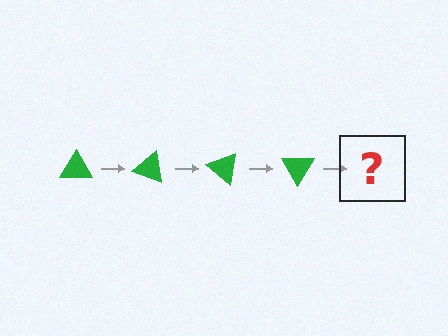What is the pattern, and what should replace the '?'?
The pattern is that the triangle rotates 20 degrees each step. The '?' should be a green triangle rotated 80 degrees.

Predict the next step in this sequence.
The next step is a green triangle rotated 80 degrees.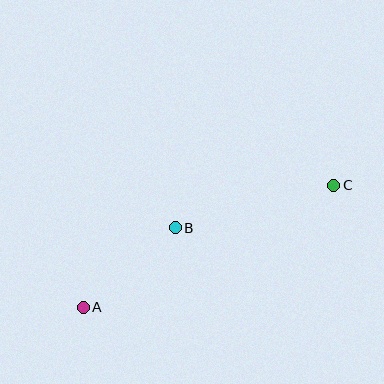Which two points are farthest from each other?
Points A and C are farthest from each other.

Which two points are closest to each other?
Points A and B are closest to each other.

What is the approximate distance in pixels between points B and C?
The distance between B and C is approximately 164 pixels.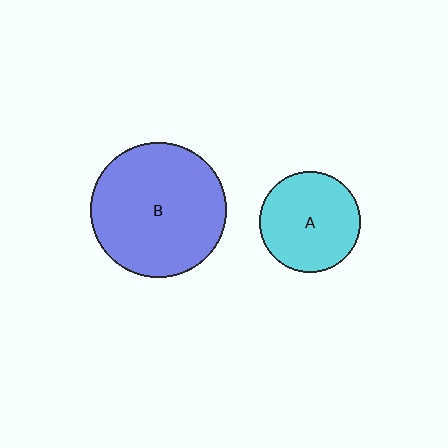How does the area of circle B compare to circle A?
Approximately 1.8 times.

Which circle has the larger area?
Circle B (blue).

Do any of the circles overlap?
No, none of the circles overlap.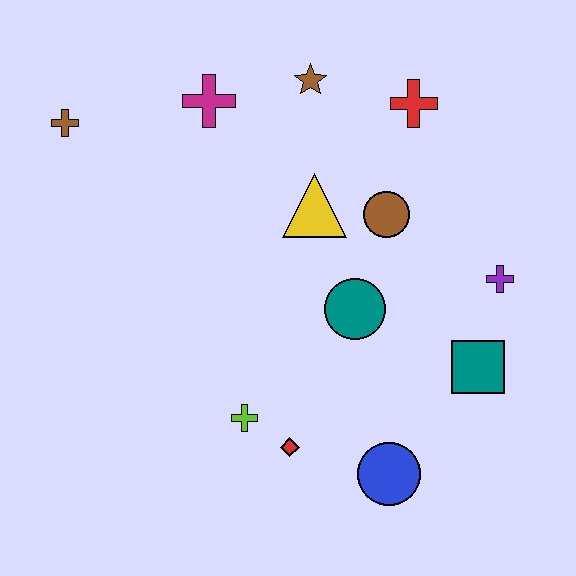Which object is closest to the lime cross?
The red diamond is closest to the lime cross.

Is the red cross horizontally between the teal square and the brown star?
Yes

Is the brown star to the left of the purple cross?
Yes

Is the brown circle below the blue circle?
No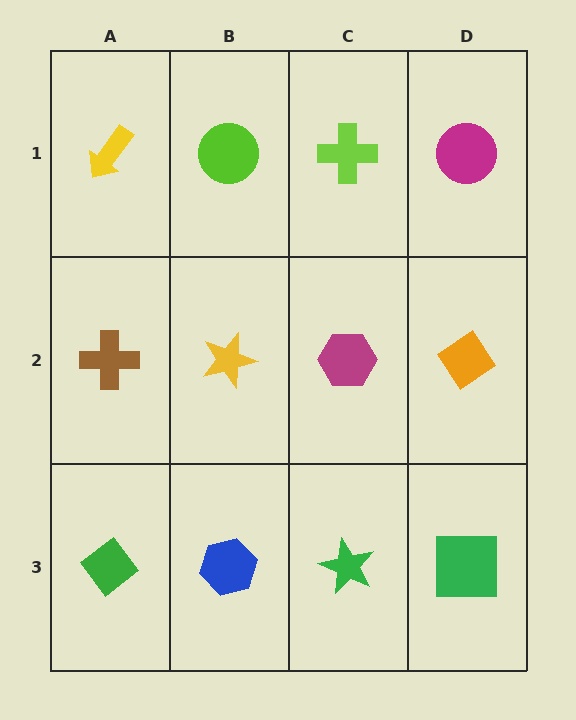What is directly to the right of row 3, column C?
A green square.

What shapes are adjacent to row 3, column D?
An orange diamond (row 2, column D), a green star (row 3, column C).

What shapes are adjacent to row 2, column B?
A lime circle (row 1, column B), a blue hexagon (row 3, column B), a brown cross (row 2, column A), a magenta hexagon (row 2, column C).